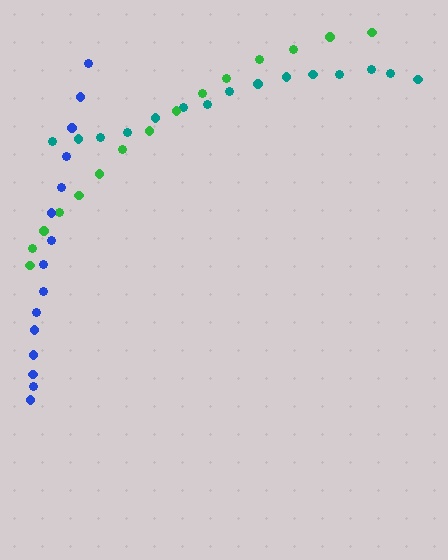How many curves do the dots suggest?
There are 3 distinct paths.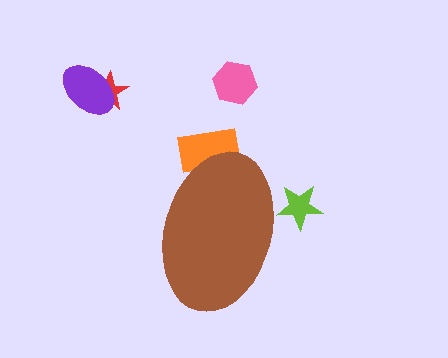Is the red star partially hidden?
No, the red star is fully visible.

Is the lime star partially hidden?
Yes, the lime star is partially hidden behind the brown ellipse.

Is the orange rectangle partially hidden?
Yes, the orange rectangle is partially hidden behind the brown ellipse.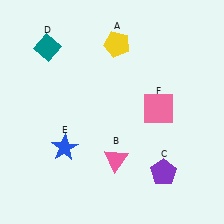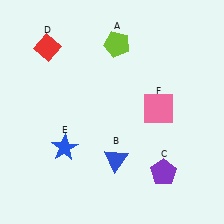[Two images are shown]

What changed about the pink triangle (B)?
In Image 1, B is pink. In Image 2, it changed to blue.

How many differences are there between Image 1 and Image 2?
There are 3 differences between the two images.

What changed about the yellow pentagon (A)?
In Image 1, A is yellow. In Image 2, it changed to lime.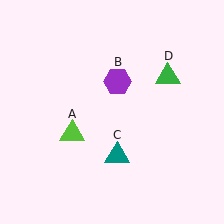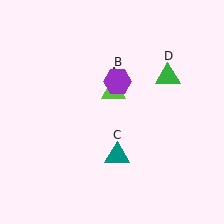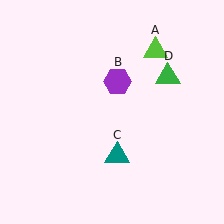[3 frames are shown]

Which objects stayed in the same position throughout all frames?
Purple hexagon (object B) and teal triangle (object C) and green triangle (object D) remained stationary.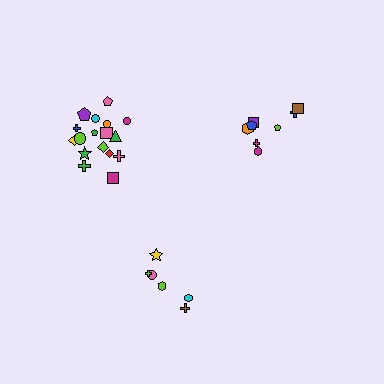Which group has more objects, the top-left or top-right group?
The top-left group.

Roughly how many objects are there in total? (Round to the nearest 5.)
Roughly 30 objects in total.